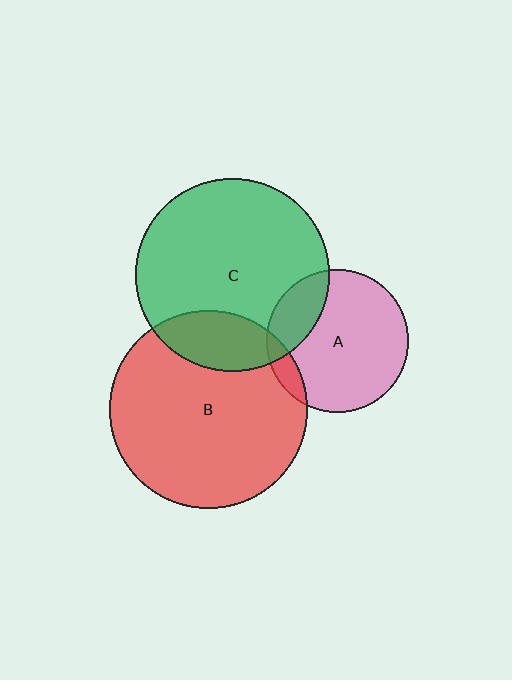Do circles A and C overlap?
Yes.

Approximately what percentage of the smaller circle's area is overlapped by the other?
Approximately 20%.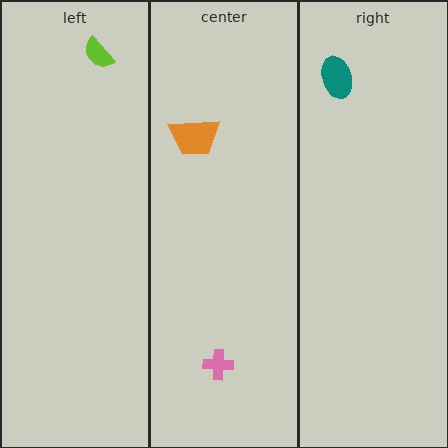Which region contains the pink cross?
The center region.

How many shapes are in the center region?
2.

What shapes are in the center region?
The orange trapezoid, the pink cross.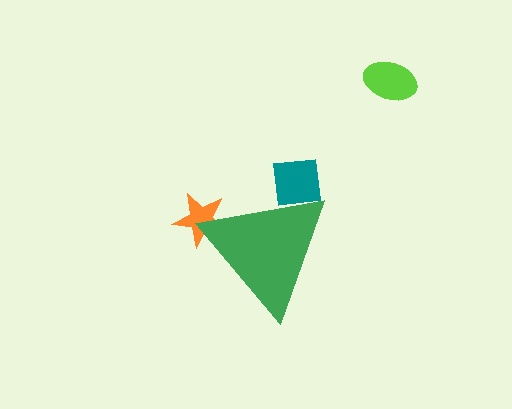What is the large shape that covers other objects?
A green triangle.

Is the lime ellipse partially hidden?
No, the lime ellipse is fully visible.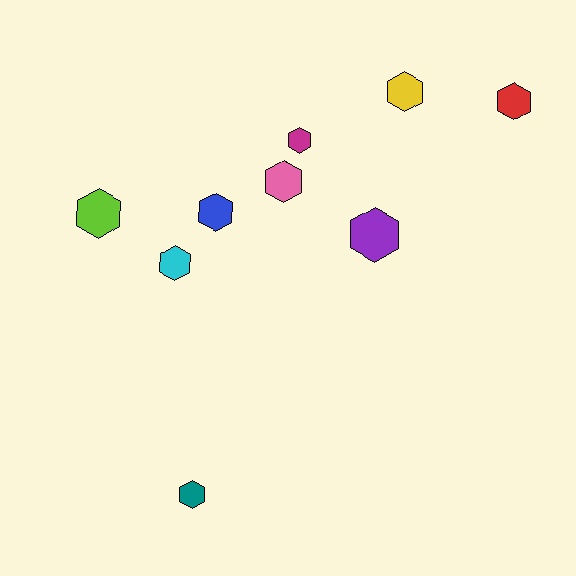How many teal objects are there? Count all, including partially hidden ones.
There is 1 teal object.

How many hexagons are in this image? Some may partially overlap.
There are 9 hexagons.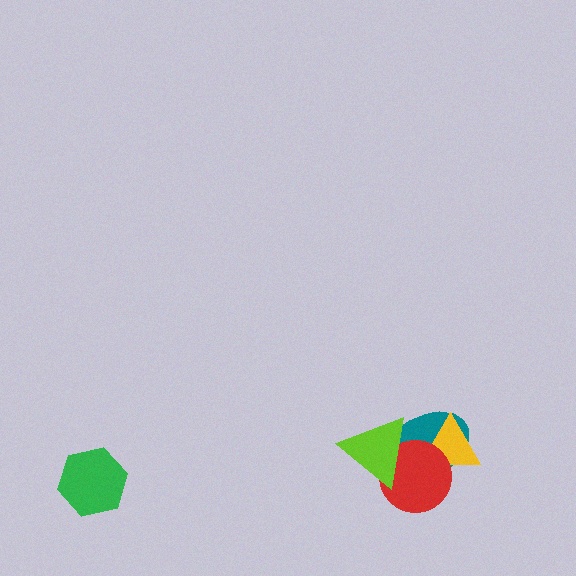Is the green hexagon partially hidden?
No, no other shape covers it.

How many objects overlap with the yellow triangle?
2 objects overlap with the yellow triangle.